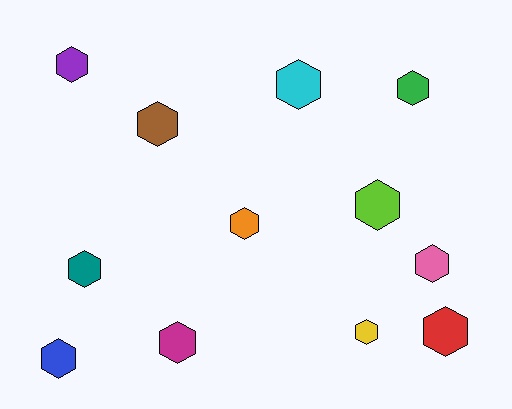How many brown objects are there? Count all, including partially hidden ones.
There is 1 brown object.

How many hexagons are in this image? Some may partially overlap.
There are 12 hexagons.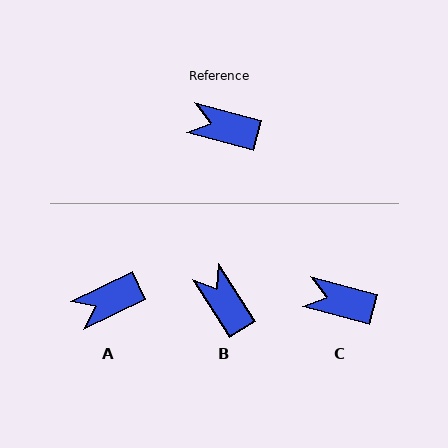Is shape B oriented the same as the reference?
No, it is off by about 43 degrees.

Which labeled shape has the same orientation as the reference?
C.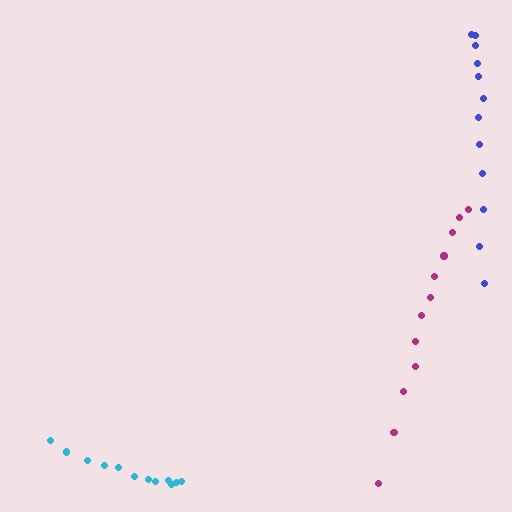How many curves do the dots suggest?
There are 3 distinct paths.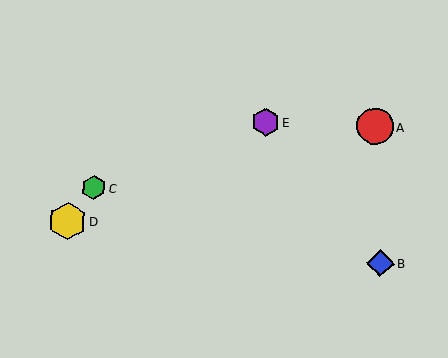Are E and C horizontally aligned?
No, E is at y≈122 and C is at y≈188.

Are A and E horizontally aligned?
Yes, both are at y≈126.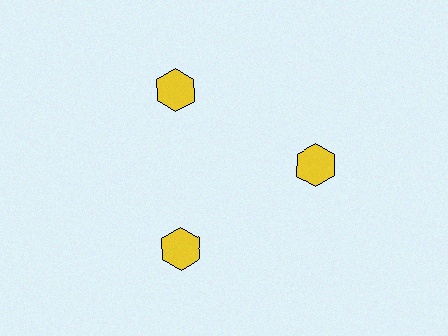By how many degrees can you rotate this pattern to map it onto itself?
The pattern maps onto itself every 120 degrees of rotation.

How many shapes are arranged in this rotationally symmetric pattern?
There are 3 shapes, arranged in 3 groups of 1.